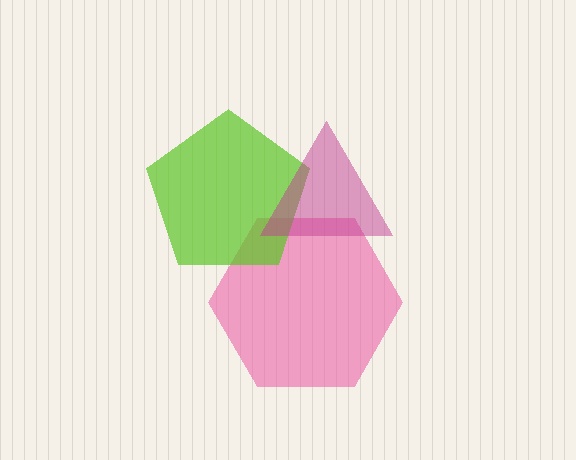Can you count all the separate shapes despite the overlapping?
Yes, there are 3 separate shapes.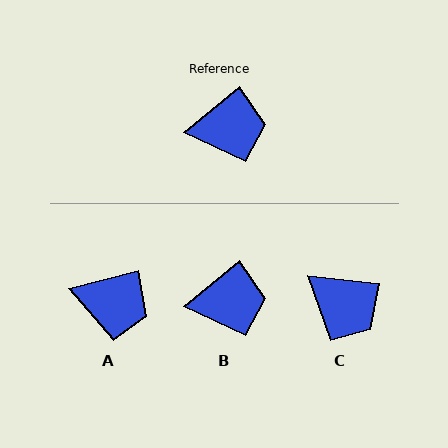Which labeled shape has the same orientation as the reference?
B.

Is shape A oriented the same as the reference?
No, it is off by about 25 degrees.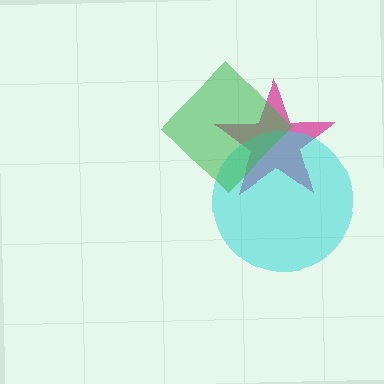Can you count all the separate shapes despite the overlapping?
Yes, there are 3 separate shapes.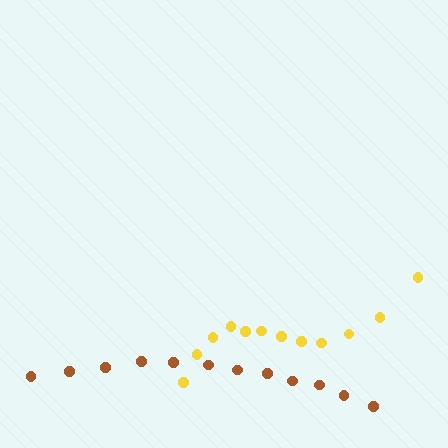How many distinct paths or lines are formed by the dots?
There are 2 distinct paths.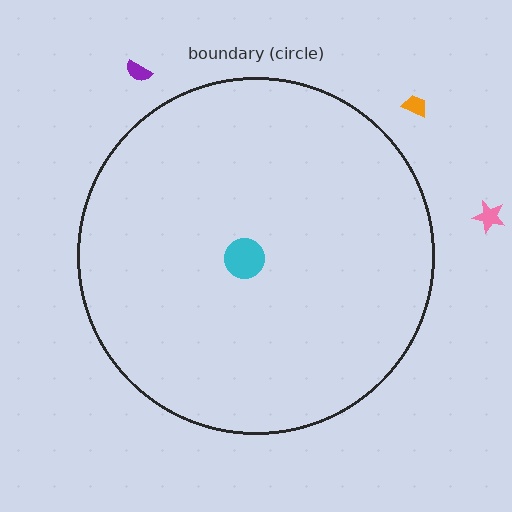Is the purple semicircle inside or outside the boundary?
Outside.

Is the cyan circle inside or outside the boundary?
Inside.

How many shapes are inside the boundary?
1 inside, 3 outside.